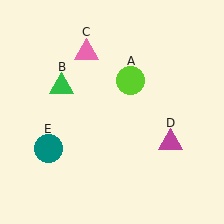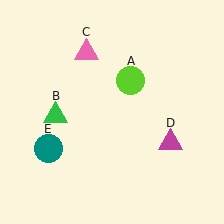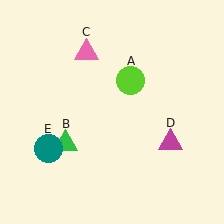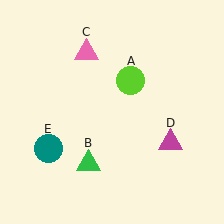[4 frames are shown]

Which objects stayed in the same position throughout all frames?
Lime circle (object A) and pink triangle (object C) and magenta triangle (object D) and teal circle (object E) remained stationary.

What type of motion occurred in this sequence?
The green triangle (object B) rotated counterclockwise around the center of the scene.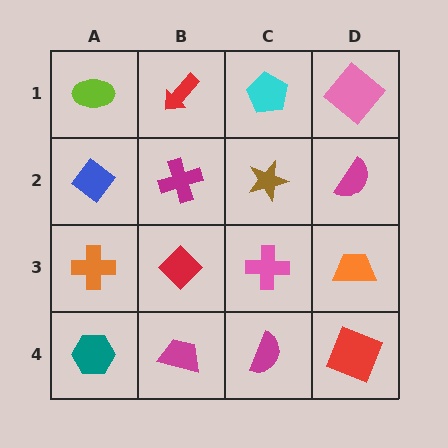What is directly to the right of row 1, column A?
A red arrow.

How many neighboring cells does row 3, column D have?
3.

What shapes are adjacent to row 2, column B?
A red arrow (row 1, column B), a red diamond (row 3, column B), a blue diamond (row 2, column A), a brown star (row 2, column C).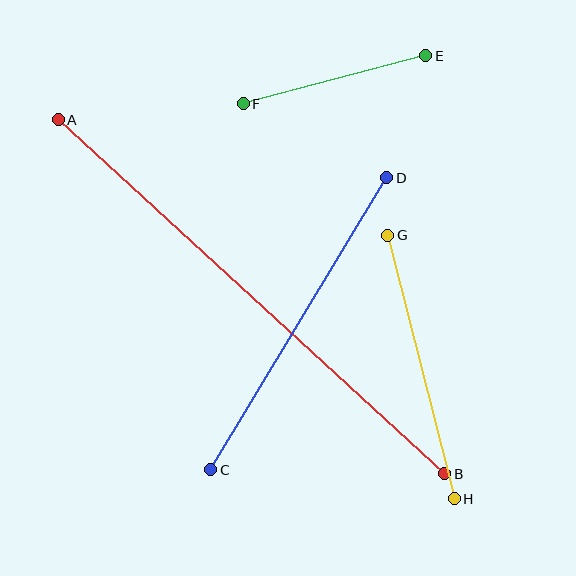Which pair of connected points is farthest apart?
Points A and B are farthest apart.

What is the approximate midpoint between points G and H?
The midpoint is at approximately (421, 367) pixels.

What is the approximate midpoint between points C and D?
The midpoint is at approximately (299, 324) pixels.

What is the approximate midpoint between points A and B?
The midpoint is at approximately (252, 297) pixels.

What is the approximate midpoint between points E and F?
The midpoint is at approximately (335, 80) pixels.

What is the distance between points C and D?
The distance is approximately 341 pixels.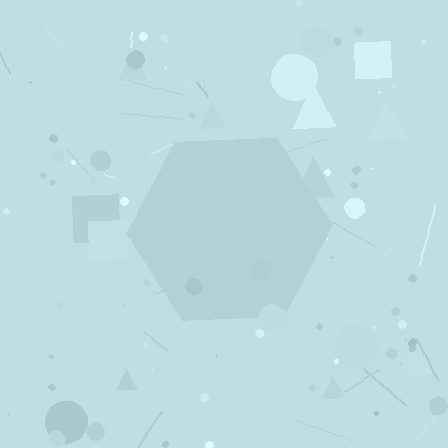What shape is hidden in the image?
A hexagon is hidden in the image.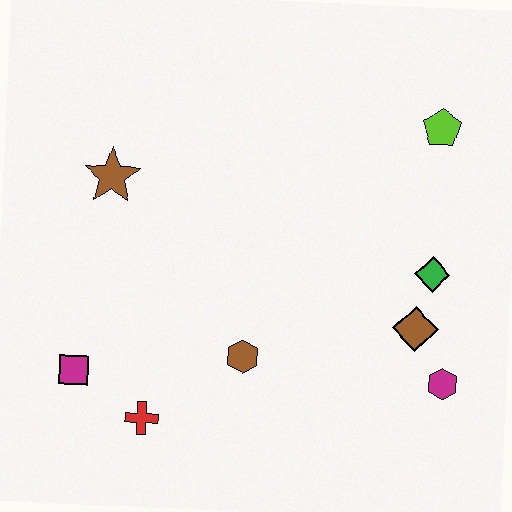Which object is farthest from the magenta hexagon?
The brown star is farthest from the magenta hexagon.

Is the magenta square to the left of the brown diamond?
Yes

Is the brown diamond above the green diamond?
No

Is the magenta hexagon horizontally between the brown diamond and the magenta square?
No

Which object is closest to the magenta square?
The red cross is closest to the magenta square.